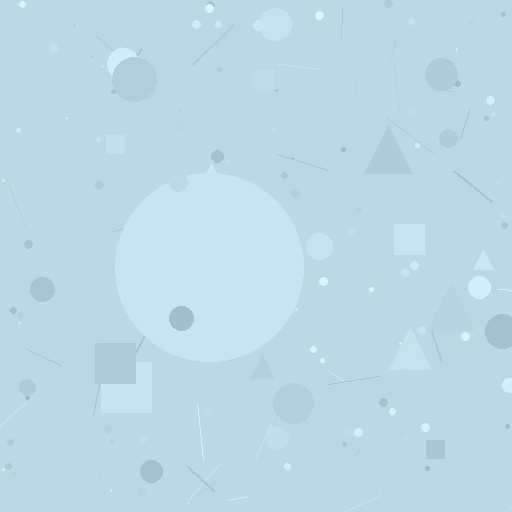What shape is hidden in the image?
A circle is hidden in the image.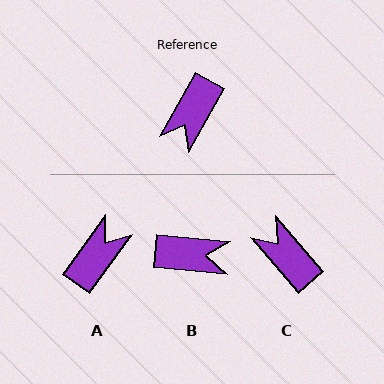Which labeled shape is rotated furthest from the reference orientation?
A, about 175 degrees away.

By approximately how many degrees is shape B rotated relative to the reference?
Approximately 115 degrees counter-clockwise.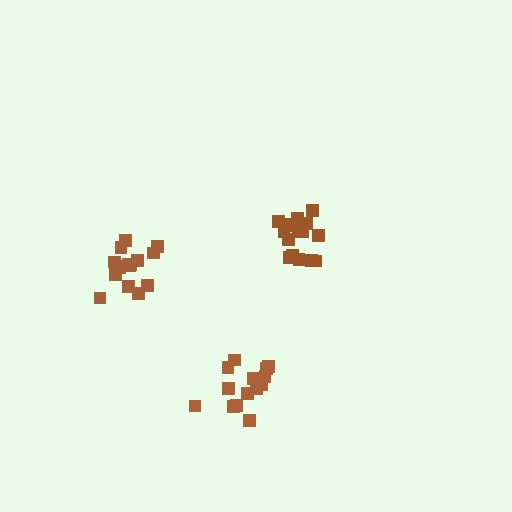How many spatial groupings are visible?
There are 3 spatial groupings.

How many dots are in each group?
Group 1: 17 dots, Group 2: 17 dots, Group 3: 15 dots (49 total).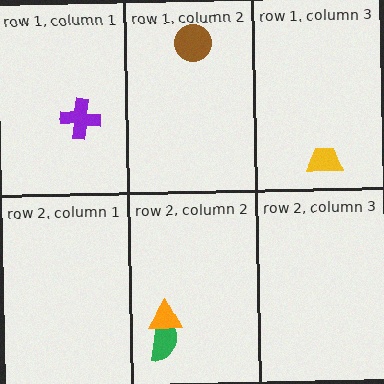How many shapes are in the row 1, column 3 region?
1.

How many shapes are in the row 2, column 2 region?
2.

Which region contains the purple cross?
The row 1, column 1 region.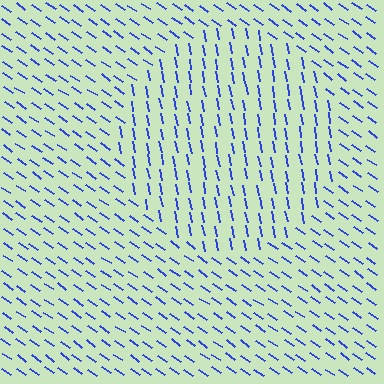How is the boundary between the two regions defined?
The boundary is defined purely by a change in line orientation (approximately 45 degrees difference). All lines are the same color and thickness.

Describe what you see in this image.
The image is filled with small blue line segments. A circle region in the image has lines oriented differently from the surrounding lines, creating a visible texture boundary.